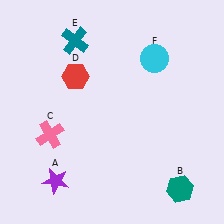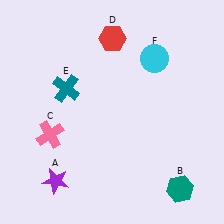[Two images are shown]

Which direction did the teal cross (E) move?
The teal cross (E) moved down.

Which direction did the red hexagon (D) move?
The red hexagon (D) moved up.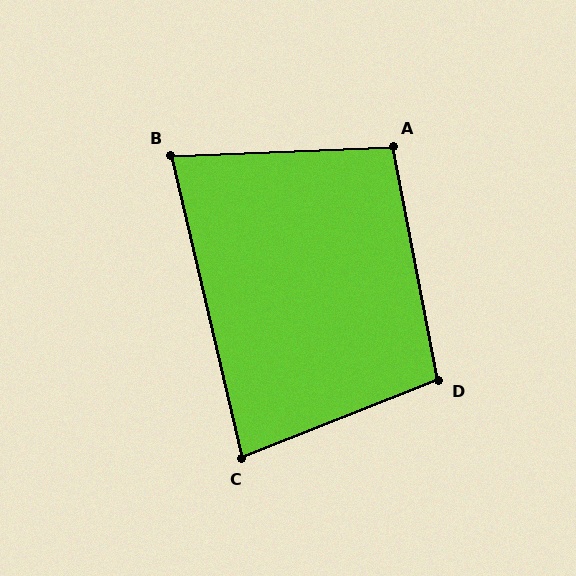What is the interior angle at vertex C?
Approximately 81 degrees (acute).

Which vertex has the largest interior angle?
D, at approximately 101 degrees.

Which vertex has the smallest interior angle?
B, at approximately 79 degrees.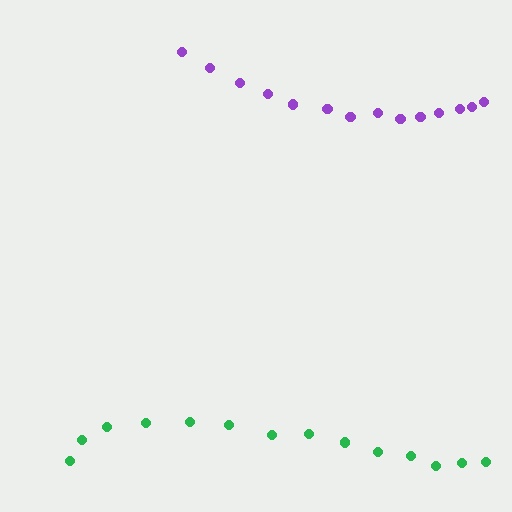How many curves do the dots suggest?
There are 2 distinct paths.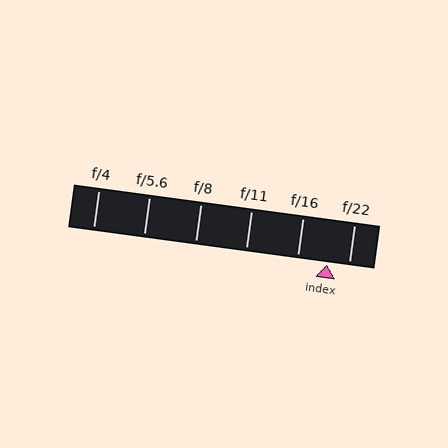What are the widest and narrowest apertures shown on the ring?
The widest aperture shown is f/4 and the narrowest is f/22.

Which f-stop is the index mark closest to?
The index mark is closest to f/22.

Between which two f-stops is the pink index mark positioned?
The index mark is between f/16 and f/22.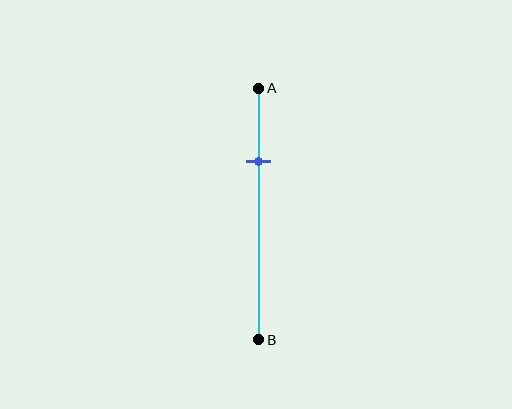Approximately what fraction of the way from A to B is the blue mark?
The blue mark is approximately 30% of the way from A to B.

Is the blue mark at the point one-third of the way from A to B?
No, the mark is at about 30% from A, not at the 33% one-third point.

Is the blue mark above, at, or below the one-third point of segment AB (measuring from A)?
The blue mark is above the one-third point of segment AB.